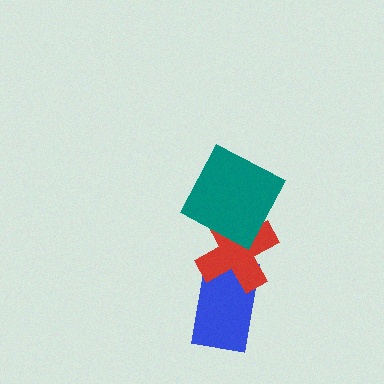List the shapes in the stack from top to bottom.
From top to bottom: the teal square, the red cross, the blue rectangle.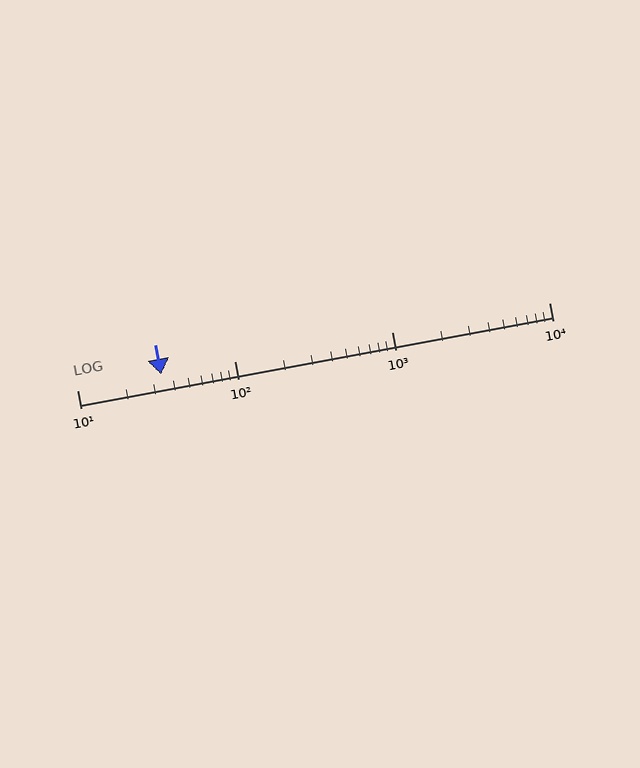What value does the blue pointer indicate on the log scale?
The pointer indicates approximately 34.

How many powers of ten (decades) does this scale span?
The scale spans 3 decades, from 10 to 10000.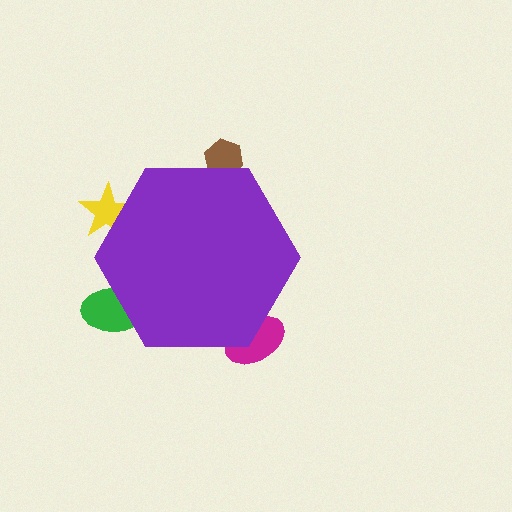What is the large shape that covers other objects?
A purple hexagon.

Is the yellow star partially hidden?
Yes, the yellow star is partially hidden behind the purple hexagon.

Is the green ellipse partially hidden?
Yes, the green ellipse is partially hidden behind the purple hexagon.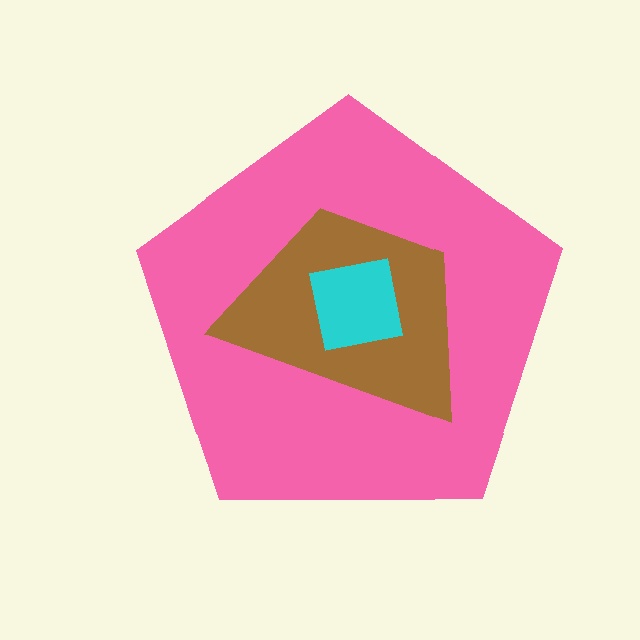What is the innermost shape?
The cyan square.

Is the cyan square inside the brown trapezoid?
Yes.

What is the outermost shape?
The pink pentagon.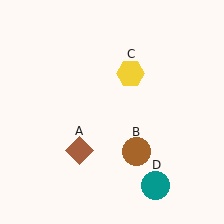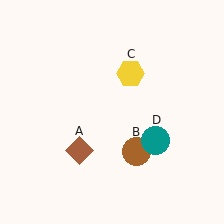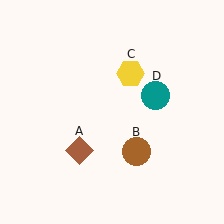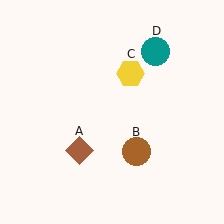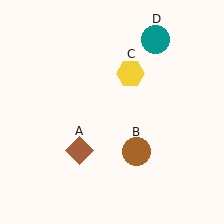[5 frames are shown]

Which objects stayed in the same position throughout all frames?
Brown diamond (object A) and brown circle (object B) and yellow hexagon (object C) remained stationary.